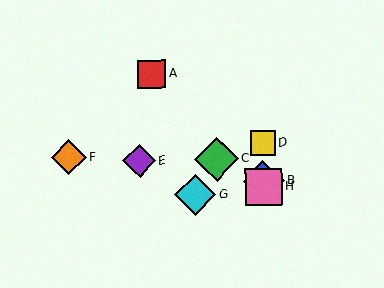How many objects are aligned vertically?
3 objects (B, D, H) are aligned vertically.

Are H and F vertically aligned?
No, H is at x≈264 and F is at x≈69.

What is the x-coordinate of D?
Object D is at x≈263.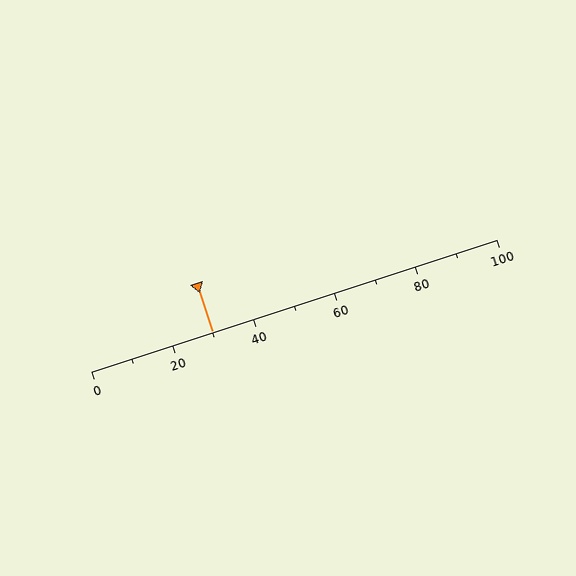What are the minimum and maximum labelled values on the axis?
The axis runs from 0 to 100.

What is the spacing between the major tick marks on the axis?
The major ticks are spaced 20 apart.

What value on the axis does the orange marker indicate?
The marker indicates approximately 30.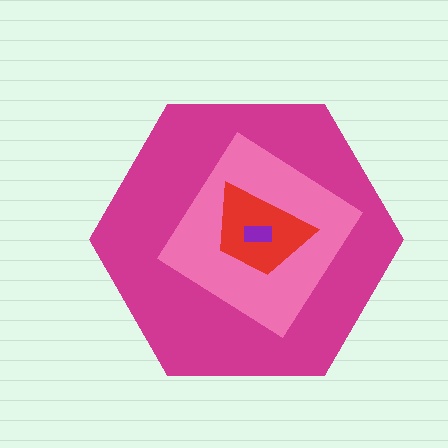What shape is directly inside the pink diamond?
The red trapezoid.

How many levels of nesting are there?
4.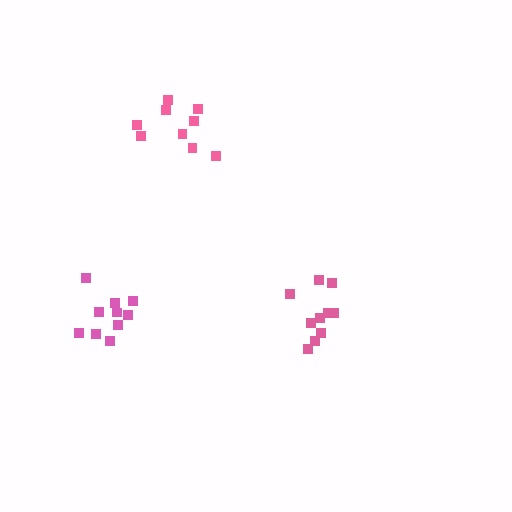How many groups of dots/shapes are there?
There are 3 groups.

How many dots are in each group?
Group 1: 9 dots, Group 2: 10 dots, Group 3: 10 dots (29 total).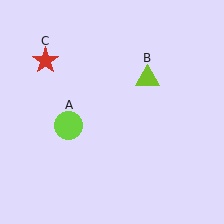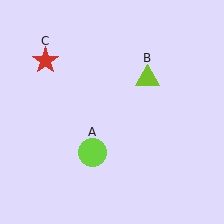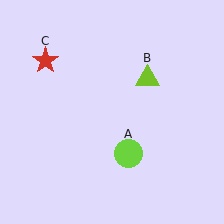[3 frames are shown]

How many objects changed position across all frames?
1 object changed position: lime circle (object A).